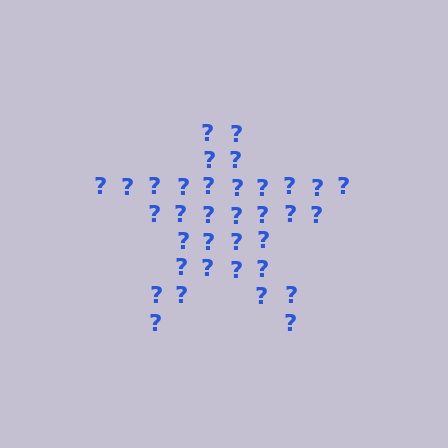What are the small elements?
The small elements are question marks.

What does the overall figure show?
The overall figure shows a star.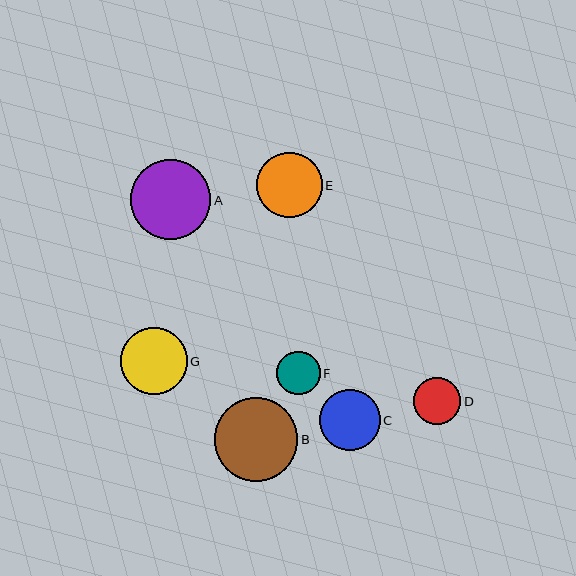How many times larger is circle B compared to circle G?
Circle B is approximately 1.3 times the size of circle G.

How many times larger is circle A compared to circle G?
Circle A is approximately 1.2 times the size of circle G.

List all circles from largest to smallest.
From largest to smallest: B, A, G, E, C, D, F.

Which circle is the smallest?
Circle F is the smallest with a size of approximately 43 pixels.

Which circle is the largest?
Circle B is the largest with a size of approximately 84 pixels.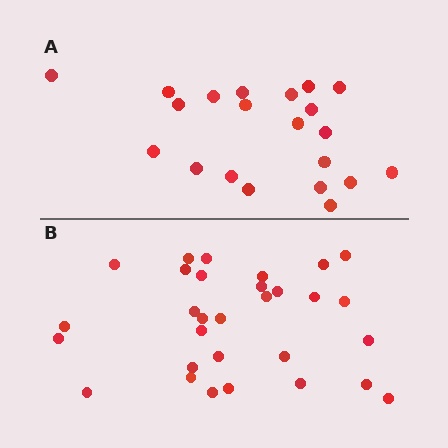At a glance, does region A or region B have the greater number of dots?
Region B (the bottom region) has more dots.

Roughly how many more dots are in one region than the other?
Region B has roughly 8 or so more dots than region A.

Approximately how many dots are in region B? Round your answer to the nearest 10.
About 30 dots.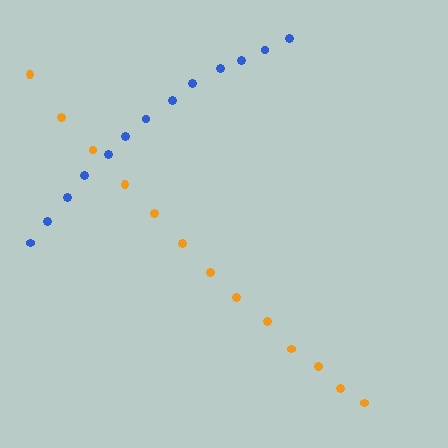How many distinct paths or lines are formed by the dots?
There are 2 distinct paths.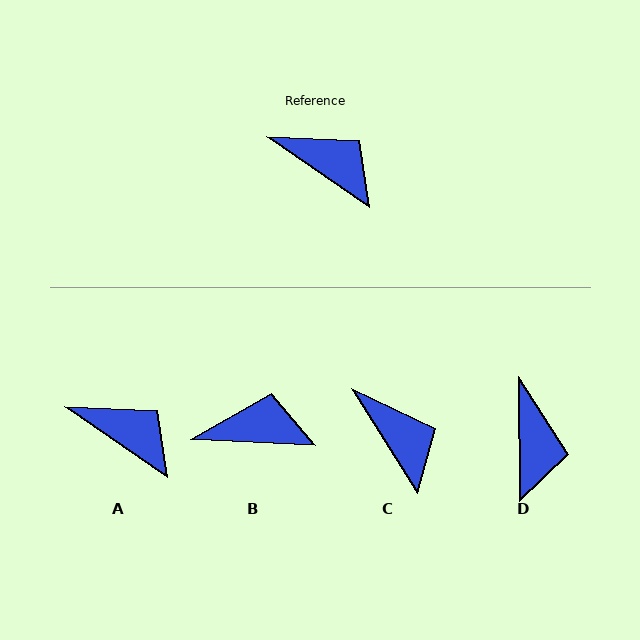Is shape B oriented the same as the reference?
No, it is off by about 32 degrees.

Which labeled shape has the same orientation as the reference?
A.